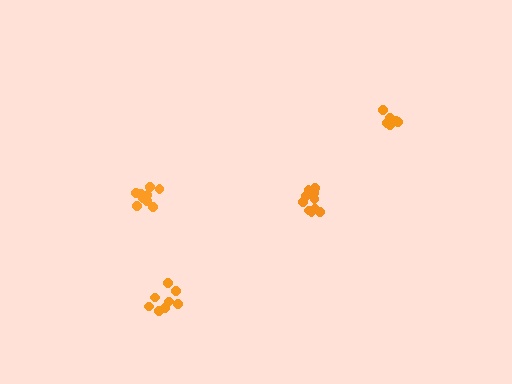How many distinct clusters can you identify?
There are 4 distinct clusters.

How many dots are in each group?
Group 1: 11 dots, Group 2: 8 dots, Group 3: 6 dots, Group 4: 10 dots (35 total).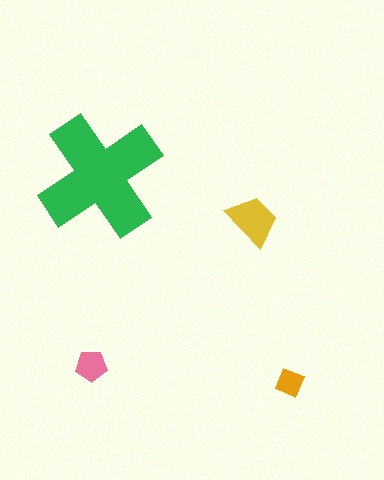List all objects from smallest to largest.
The orange diamond, the pink pentagon, the yellow trapezoid, the green cross.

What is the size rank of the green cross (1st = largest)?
1st.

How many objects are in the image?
There are 4 objects in the image.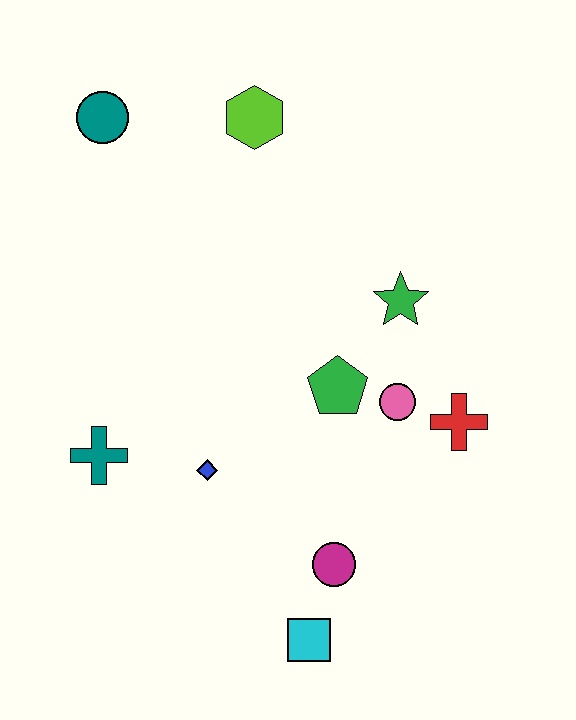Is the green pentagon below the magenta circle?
No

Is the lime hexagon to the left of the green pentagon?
Yes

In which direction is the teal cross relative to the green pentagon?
The teal cross is to the left of the green pentagon.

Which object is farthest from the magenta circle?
The teal circle is farthest from the magenta circle.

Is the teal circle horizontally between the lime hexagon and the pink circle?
No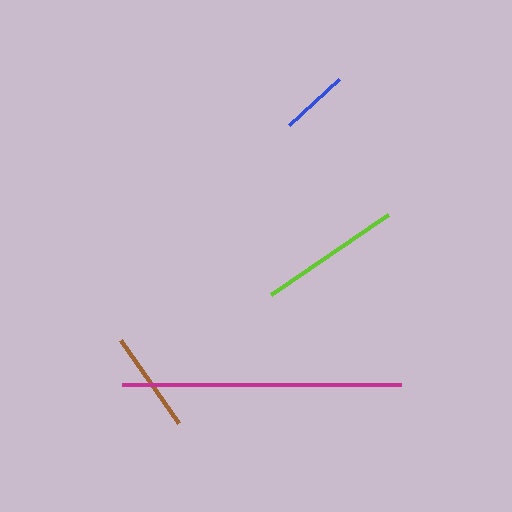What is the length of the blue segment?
The blue segment is approximately 67 pixels long.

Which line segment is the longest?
The magenta line is the longest at approximately 279 pixels.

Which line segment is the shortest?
The blue line is the shortest at approximately 67 pixels.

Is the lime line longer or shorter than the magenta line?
The magenta line is longer than the lime line.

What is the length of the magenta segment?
The magenta segment is approximately 279 pixels long.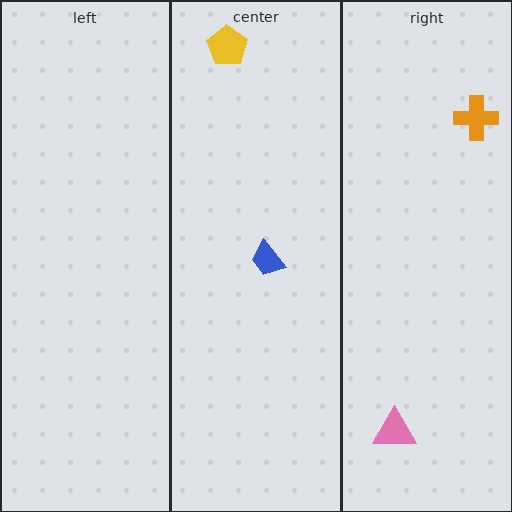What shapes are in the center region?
The blue trapezoid, the yellow pentagon.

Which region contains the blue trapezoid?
The center region.